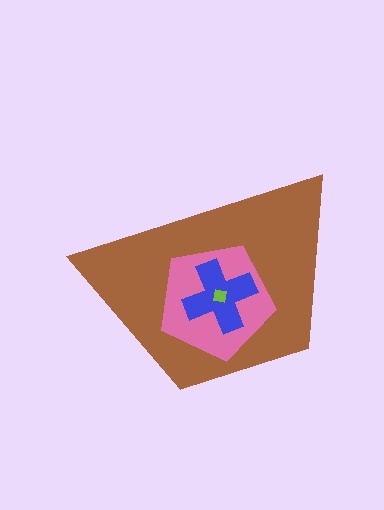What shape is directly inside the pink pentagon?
The blue cross.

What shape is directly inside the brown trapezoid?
The pink pentagon.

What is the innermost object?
The lime square.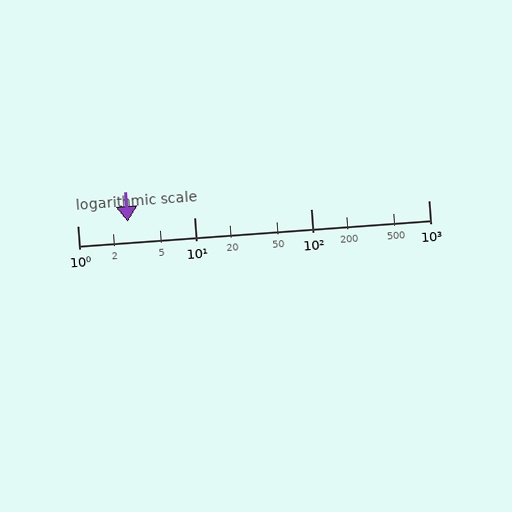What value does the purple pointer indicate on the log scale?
The pointer indicates approximately 2.7.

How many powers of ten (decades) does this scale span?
The scale spans 3 decades, from 1 to 1000.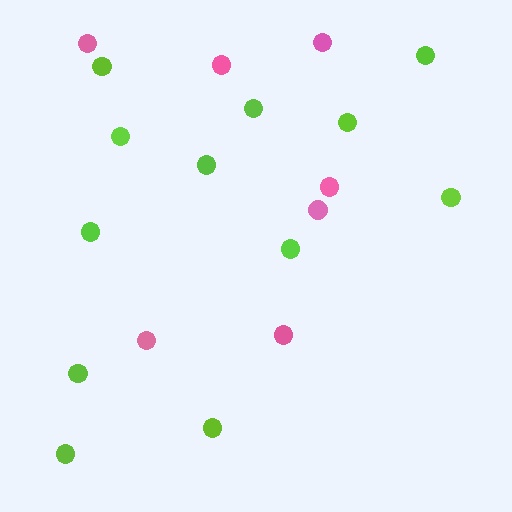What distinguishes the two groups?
There are 2 groups: one group of pink circles (7) and one group of lime circles (12).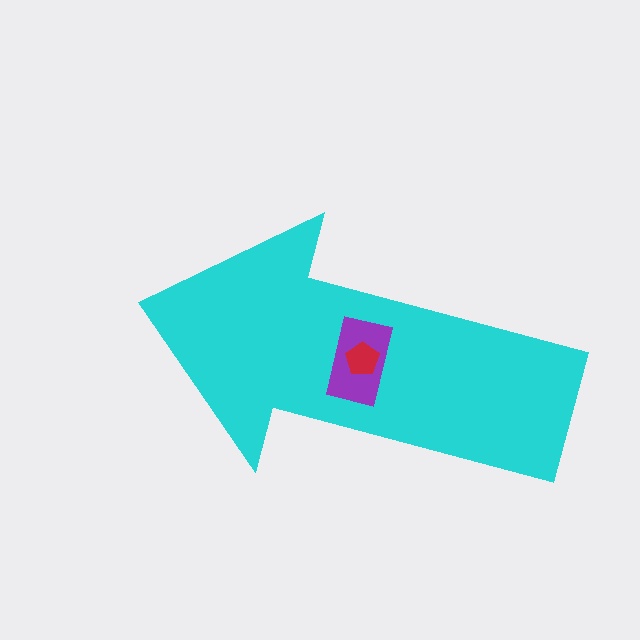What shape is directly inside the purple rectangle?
The red pentagon.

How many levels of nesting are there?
3.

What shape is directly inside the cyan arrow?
The purple rectangle.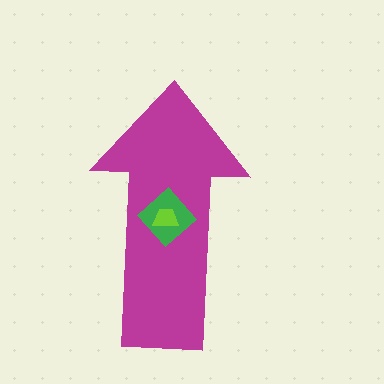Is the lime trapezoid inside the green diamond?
Yes.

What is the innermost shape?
The lime trapezoid.